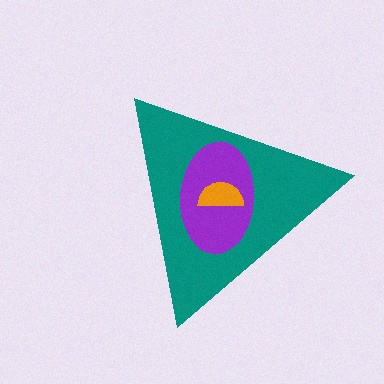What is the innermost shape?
The orange semicircle.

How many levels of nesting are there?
3.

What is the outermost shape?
The teal triangle.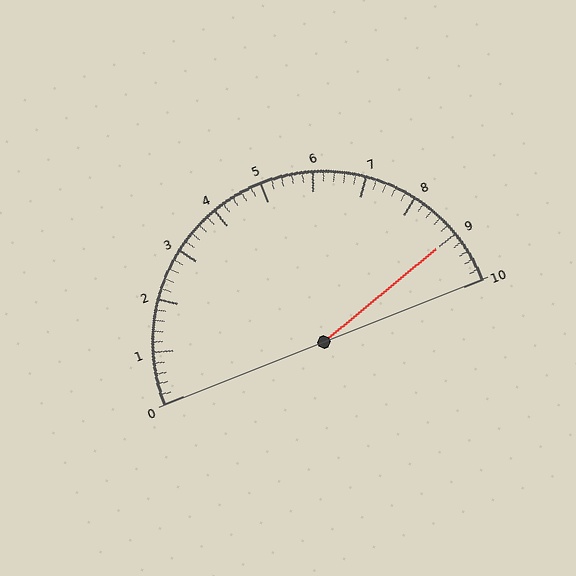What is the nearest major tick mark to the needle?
The nearest major tick mark is 9.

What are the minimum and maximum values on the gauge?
The gauge ranges from 0 to 10.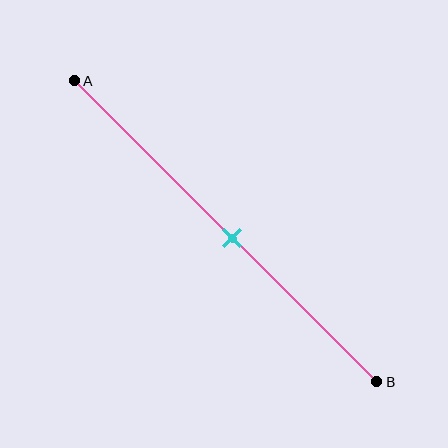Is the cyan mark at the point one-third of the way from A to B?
No, the mark is at about 50% from A, not at the 33% one-third point.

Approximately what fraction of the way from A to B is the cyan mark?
The cyan mark is approximately 50% of the way from A to B.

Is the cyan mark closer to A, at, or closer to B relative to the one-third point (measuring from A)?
The cyan mark is closer to point B than the one-third point of segment AB.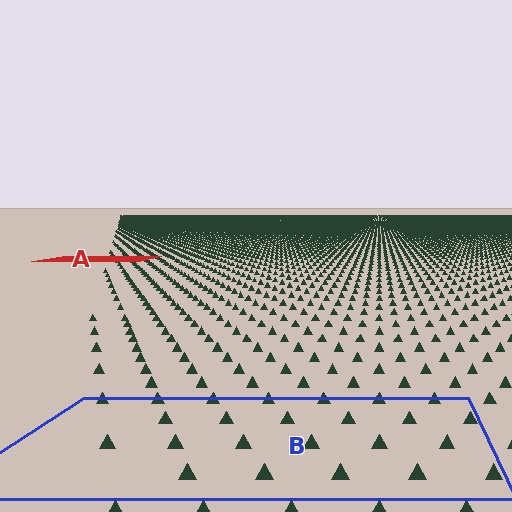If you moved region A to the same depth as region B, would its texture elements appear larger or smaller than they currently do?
They would appear larger. At a closer depth, the same texture elements are projected at a bigger on-screen size.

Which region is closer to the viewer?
Region B is closer. The texture elements there are larger and more spread out.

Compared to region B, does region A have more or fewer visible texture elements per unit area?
Region A has more texture elements per unit area — they are packed more densely because it is farther away.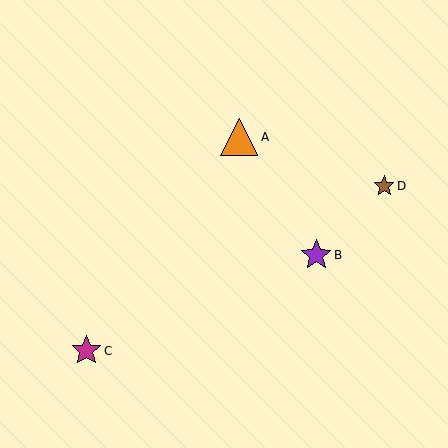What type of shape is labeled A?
Shape A is an orange triangle.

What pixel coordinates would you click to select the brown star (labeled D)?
Click at (384, 186) to select the brown star D.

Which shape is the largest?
The orange triangle (labeled A) is the largest.